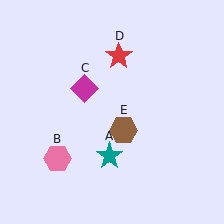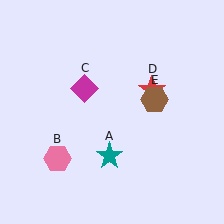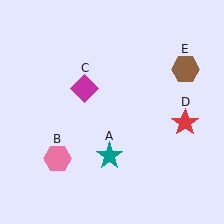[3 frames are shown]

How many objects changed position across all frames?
2 objects changed position: red star (object D), brown hexagon (object E).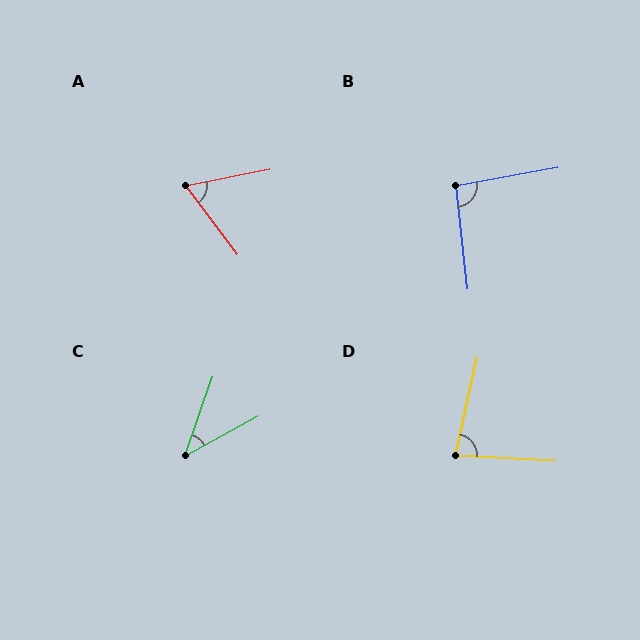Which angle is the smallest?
C, at approximately 42 degrees.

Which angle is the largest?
B, at approximately 94 degrees.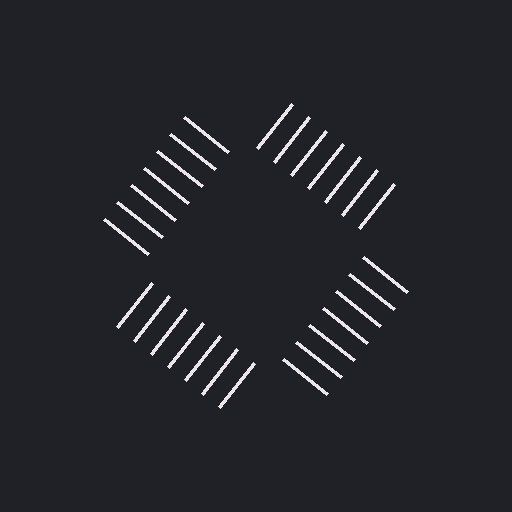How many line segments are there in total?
28 — 7 along each of the 4 edges.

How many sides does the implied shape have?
4 sides — the line-ends trace a square.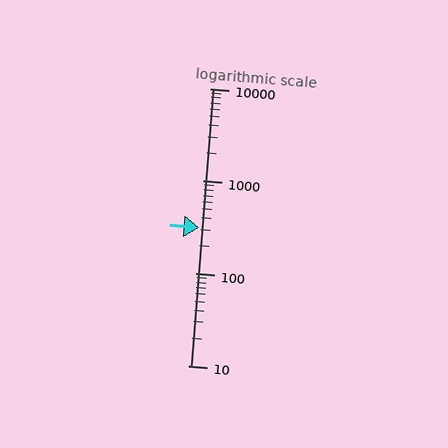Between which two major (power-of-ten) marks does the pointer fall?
The pointer is between 100 and 1000.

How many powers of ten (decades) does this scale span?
The scale spans 3 decades, from 10 to 10000.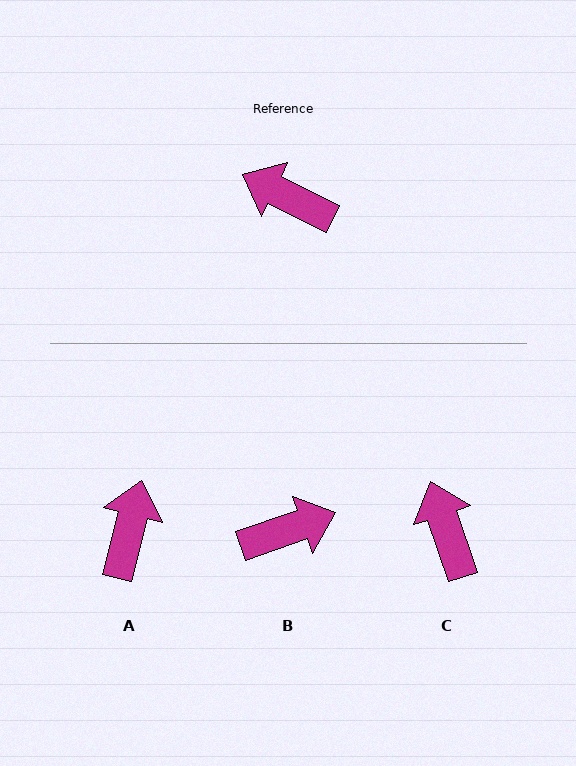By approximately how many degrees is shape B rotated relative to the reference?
Approximately 134 degrees clockwise.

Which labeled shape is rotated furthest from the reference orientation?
B, about 134 degrees away.